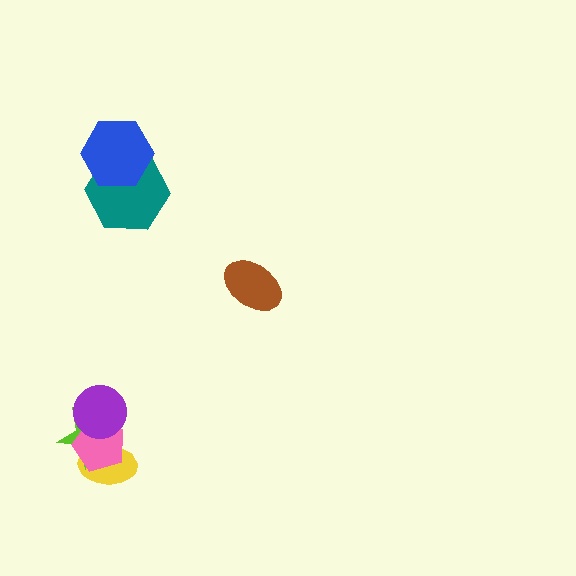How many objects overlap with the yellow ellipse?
2 objects overlap with the yellow ellipse.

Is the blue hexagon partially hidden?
No, no other shape covers it.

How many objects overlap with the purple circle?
2 objects overlap with the purple circle.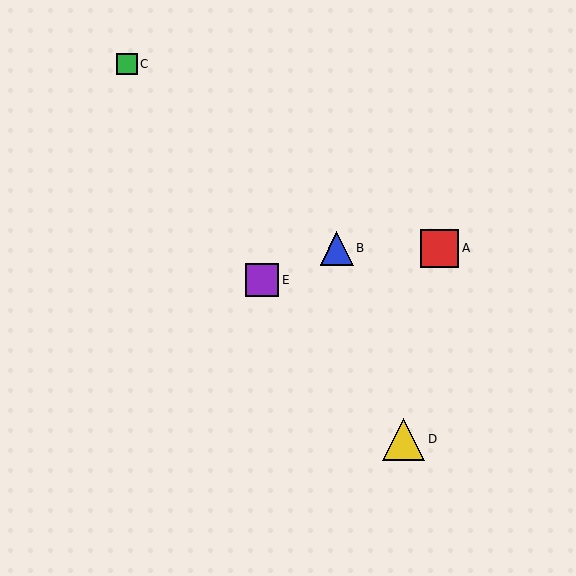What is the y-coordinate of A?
Object A is at y≈248.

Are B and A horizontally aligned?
Yes, both are at y≈248.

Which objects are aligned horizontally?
Objects A, B are aligned horizontally.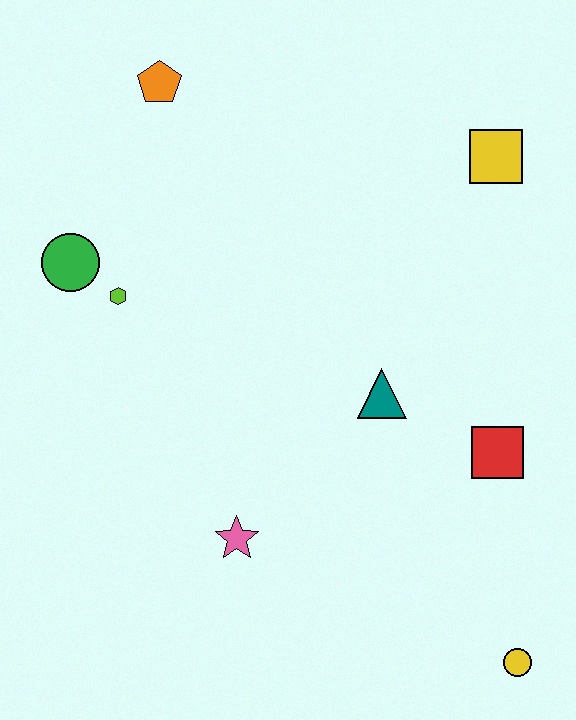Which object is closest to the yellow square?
The teal triangle is closest to the yellow square.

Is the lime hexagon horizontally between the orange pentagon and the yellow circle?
No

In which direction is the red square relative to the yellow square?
The red square is below the yellow square.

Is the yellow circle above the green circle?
No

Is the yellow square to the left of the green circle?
No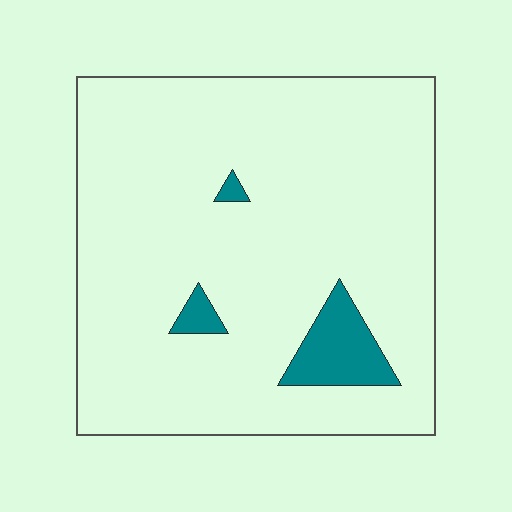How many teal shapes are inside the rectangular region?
3.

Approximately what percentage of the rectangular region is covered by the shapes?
Approximately 5%.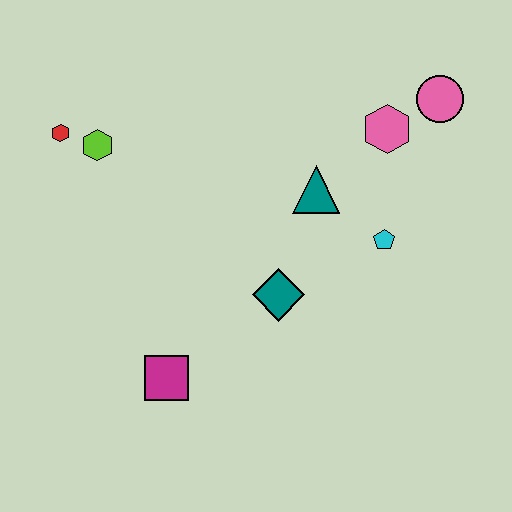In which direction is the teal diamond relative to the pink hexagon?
The teal diamond is below the pink hexagon.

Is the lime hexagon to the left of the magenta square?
Yes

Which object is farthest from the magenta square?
The pink circle is farthest from the magenta square.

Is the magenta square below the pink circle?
Yes